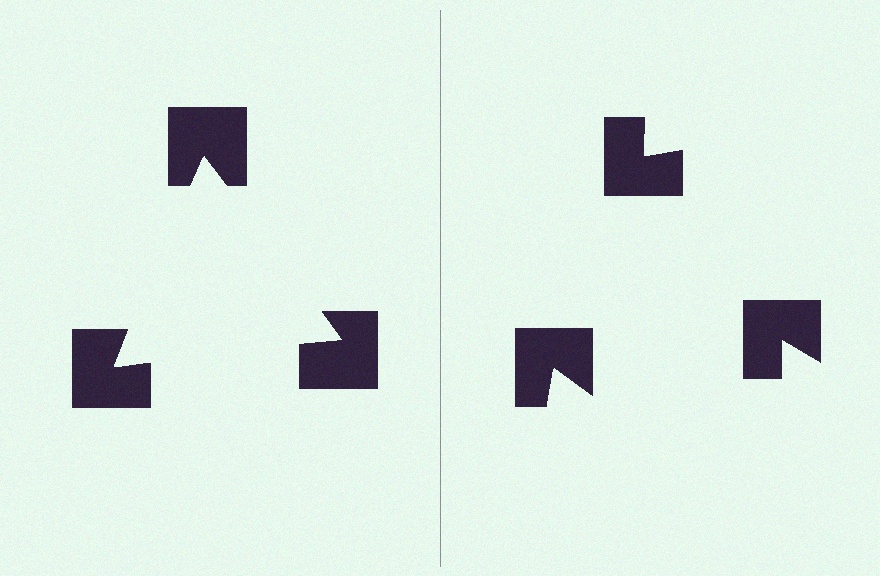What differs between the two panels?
The notched squares are positioned identically on both sides; only the wedge orientations differ. On the left they align to a triangle; on the right they are misaligned.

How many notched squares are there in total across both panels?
6 — 3 on each side.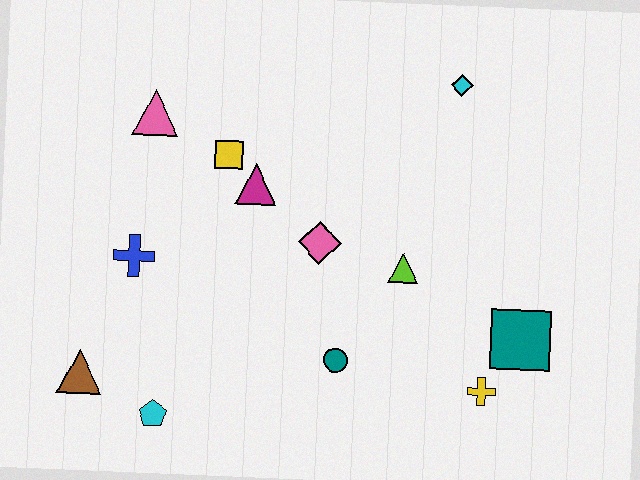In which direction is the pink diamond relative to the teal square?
The pink diamond is to the left of the teal square.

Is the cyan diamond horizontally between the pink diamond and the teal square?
Yes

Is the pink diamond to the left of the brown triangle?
No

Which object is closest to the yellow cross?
The teal square is closest to the yellow cross.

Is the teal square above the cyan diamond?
No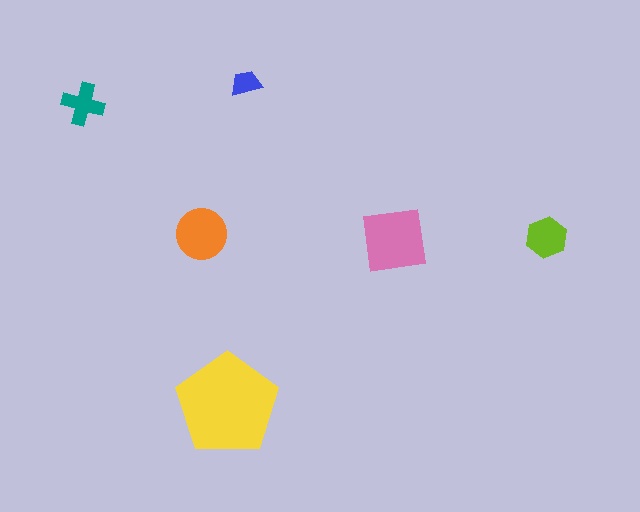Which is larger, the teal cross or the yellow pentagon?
The yellow pentagon.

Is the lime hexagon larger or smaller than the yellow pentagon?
Smaller.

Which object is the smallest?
The blue trapezoid.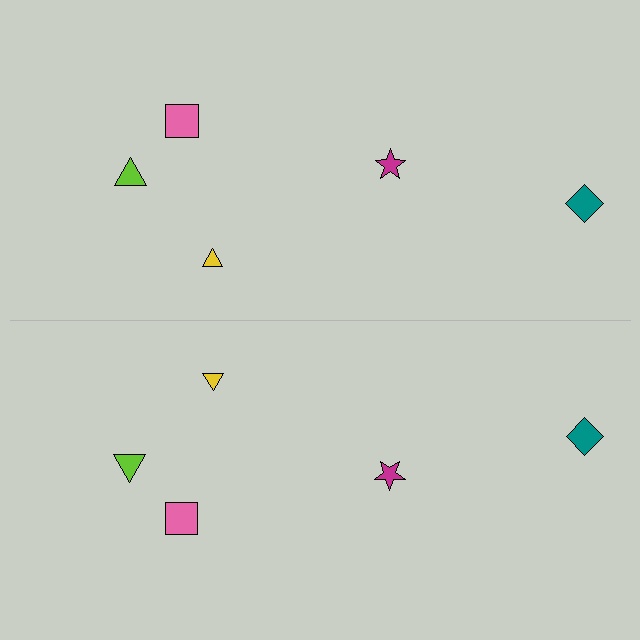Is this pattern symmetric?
Yes, this pattern has bilateral (reflection) symmetry.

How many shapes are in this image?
There are 10 shapes in this image.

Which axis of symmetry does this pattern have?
The pattern has a horizontal axis of symmetry running through the center of the image.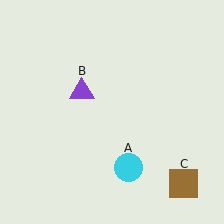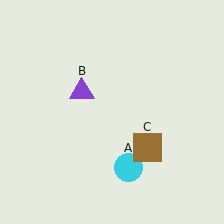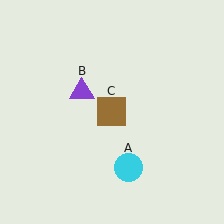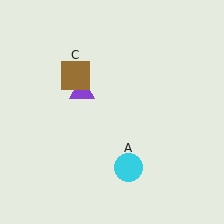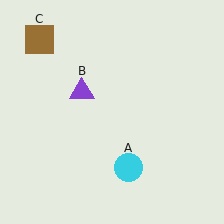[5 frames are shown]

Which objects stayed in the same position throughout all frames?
Cyan circle (object A) and purple triangle (object B) remained stationary.